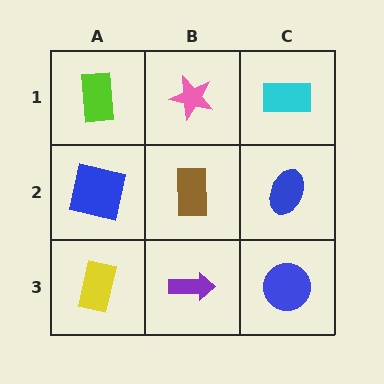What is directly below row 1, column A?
A blue square.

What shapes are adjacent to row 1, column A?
A blue square (row 2, column A), a pink star (row 1, column B).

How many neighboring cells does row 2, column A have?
3.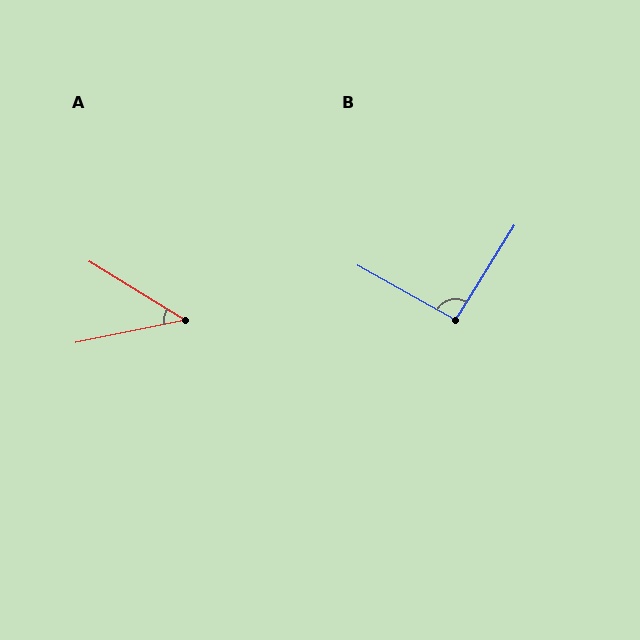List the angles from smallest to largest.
A (43°), B (93°).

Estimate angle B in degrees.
Approximately 93 degrees.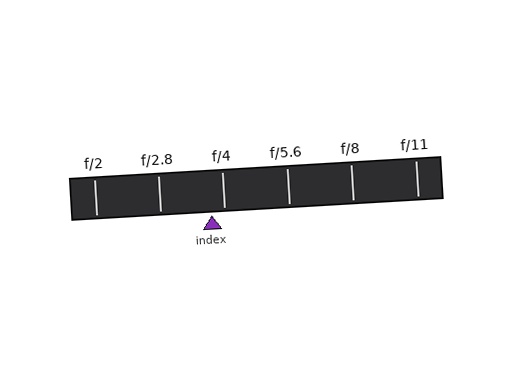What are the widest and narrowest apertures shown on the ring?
The widest aperture shown is f/2 and the narrowest is f/11.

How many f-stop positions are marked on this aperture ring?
There are 6 f-stop positions marked.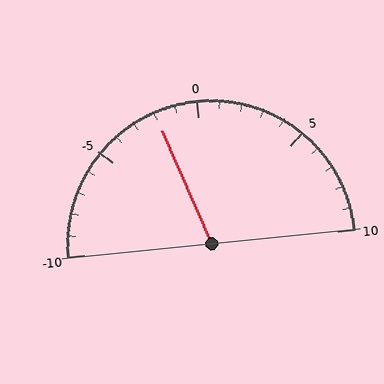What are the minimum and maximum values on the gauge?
The gauge ranges from -10 to 10.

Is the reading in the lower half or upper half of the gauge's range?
The reading is in the lower half of the range (-10 to 10).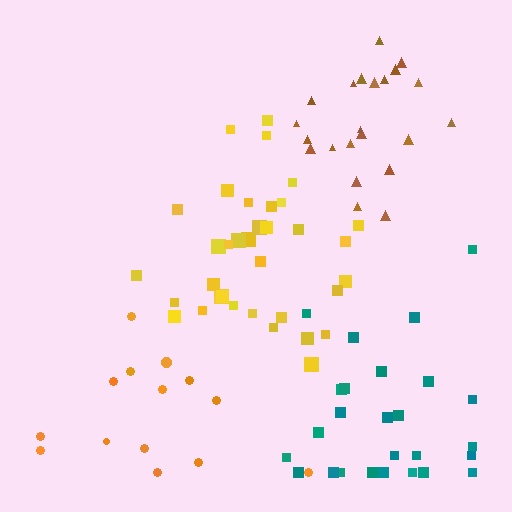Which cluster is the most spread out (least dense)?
Orange.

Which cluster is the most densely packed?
Brown.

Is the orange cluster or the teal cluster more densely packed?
Teal.